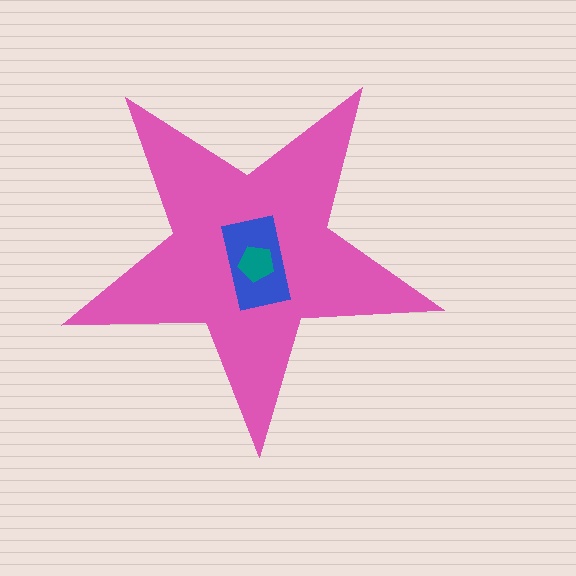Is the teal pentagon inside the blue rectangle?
Yes.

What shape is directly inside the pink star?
The blue rectangle.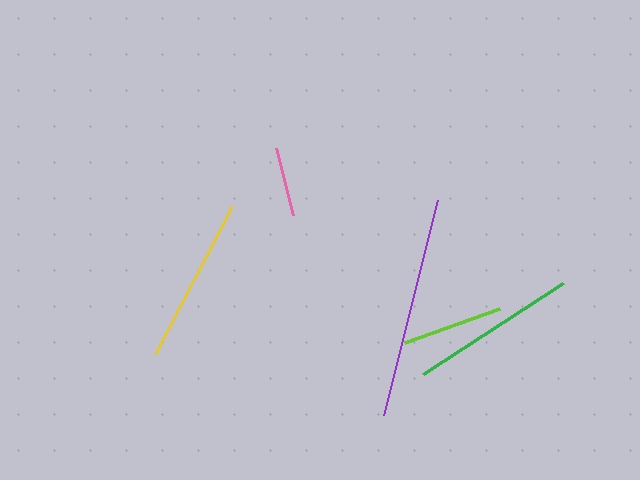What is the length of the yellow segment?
The yellow segment is approximately 167 pixels long.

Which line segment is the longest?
The purple line is the longest at approximately 222 pixels.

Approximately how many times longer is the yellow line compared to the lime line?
The yellow line is approximately 1.6 times the length of the lime line.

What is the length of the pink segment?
The pink segment is approximately 70 pixels long.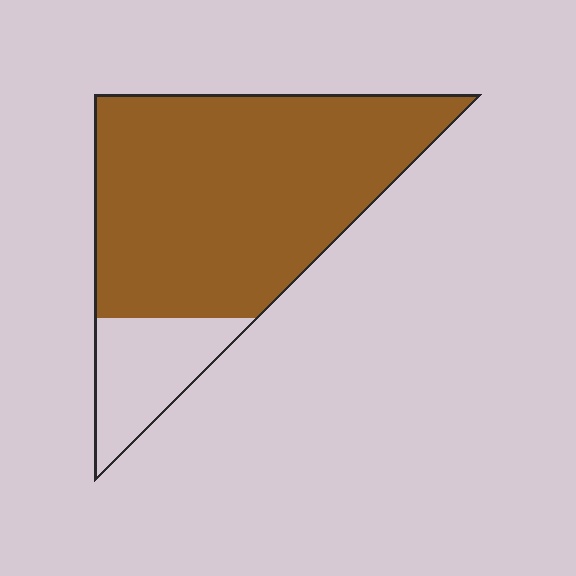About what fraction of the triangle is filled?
About five sixths (5/6).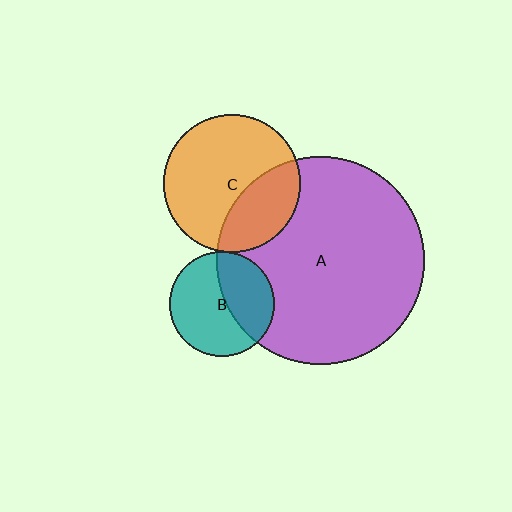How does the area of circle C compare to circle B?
Approximately 1.7 times.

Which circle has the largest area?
Circle A (purple).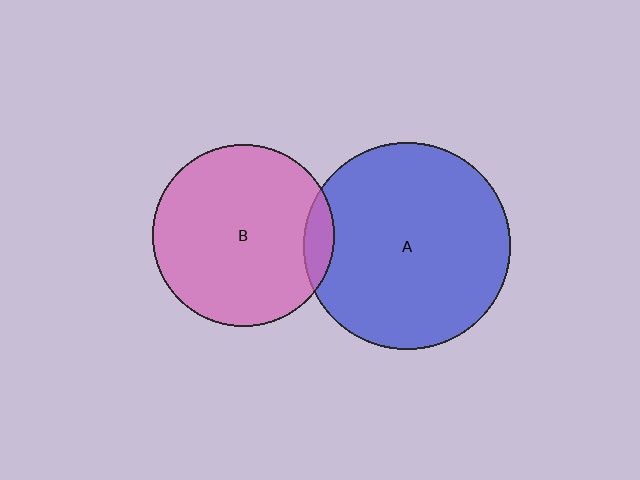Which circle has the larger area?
Circle A (blue).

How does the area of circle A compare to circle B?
Approximately 1.3 times.